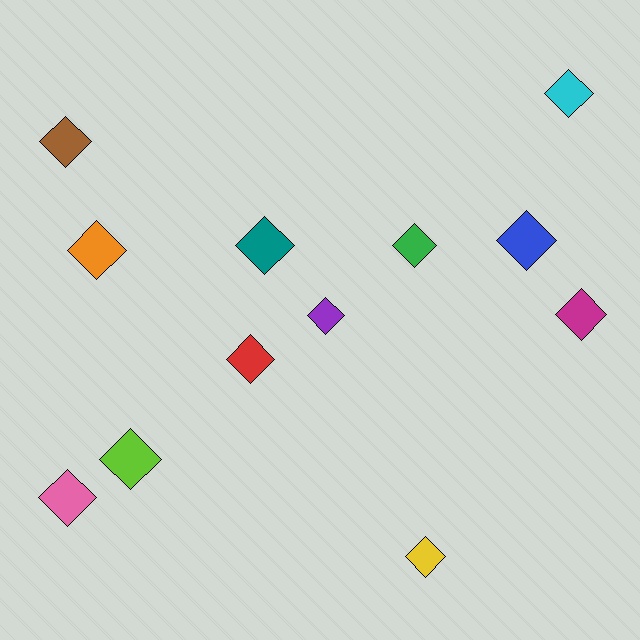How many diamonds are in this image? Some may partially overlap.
There are 12 diamonds.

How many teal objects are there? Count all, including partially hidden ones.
There is 1 teal object.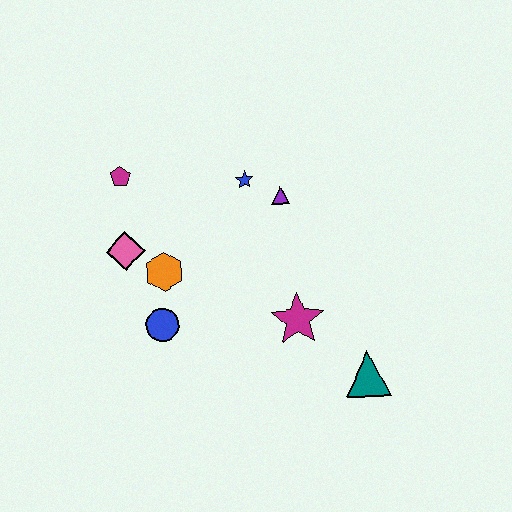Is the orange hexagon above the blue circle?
Yes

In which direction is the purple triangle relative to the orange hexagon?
The purple triangle is to the right of the orange hexagon.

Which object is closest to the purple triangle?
The blue star is closest to the purple triangle.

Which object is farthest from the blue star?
The teal triangle is farthest from the blue star.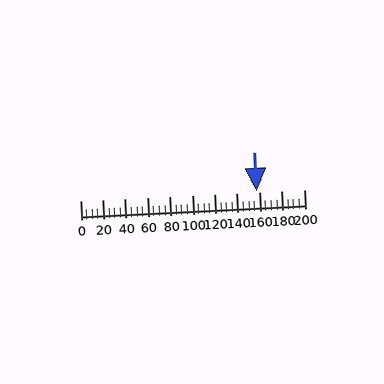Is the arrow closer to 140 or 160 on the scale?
The arrow is closer to 160.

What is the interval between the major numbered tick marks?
The major tick marks are spaced 20 units apart.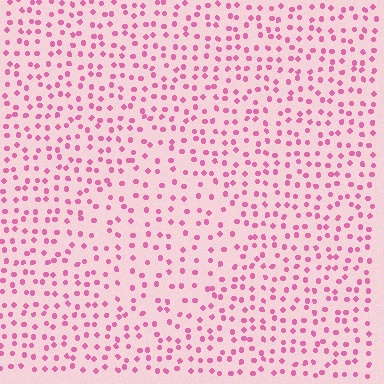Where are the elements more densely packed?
The elements are more densely packed outside the diamond boundary.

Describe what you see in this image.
The image contains small pink elements arranged at two different densities. A diamond-shaped region is visible where the elements are less densely packed than the surrounding area.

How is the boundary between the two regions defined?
The boundary is defined by a change in element density (approximately 1.5x ratio). All elements are the same color, size, and shape.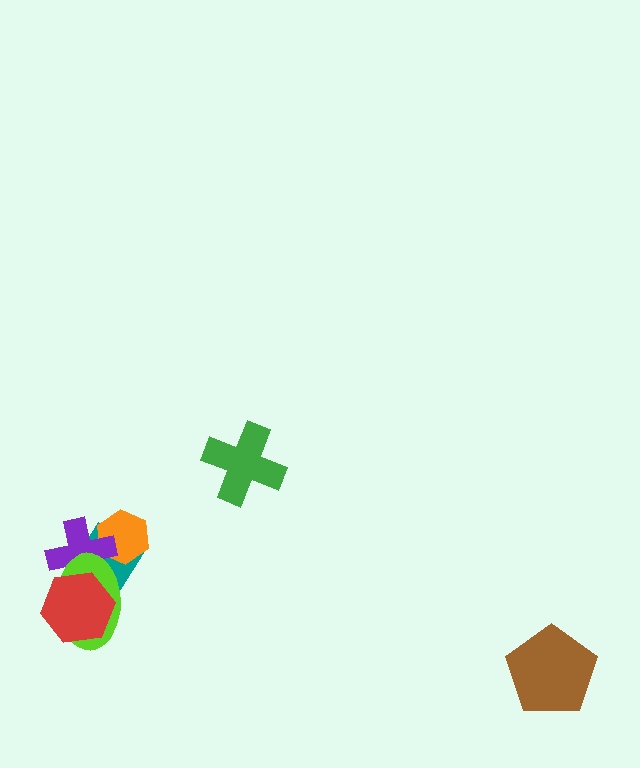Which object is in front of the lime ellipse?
The red hexagon is in front of the lime ellipse.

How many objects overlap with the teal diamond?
4 objects overlap with the teal diamond.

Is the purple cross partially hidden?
Yes, it is partially covered by another shape.